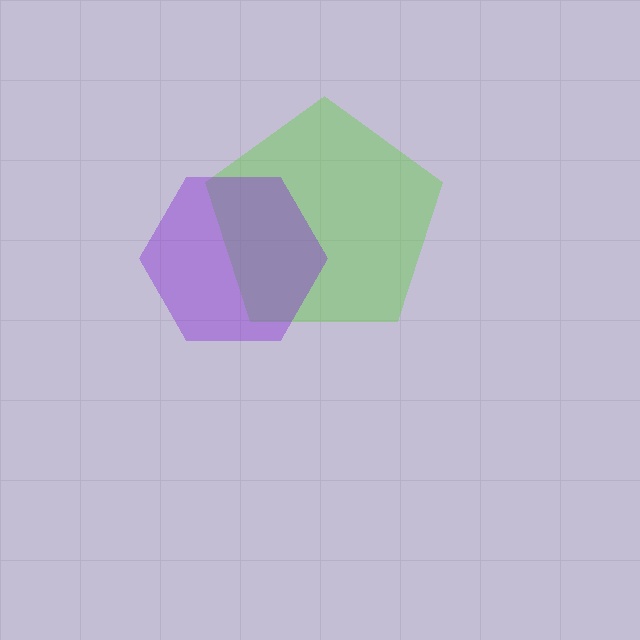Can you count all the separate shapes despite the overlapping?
Yes, there are 2 separate shapes.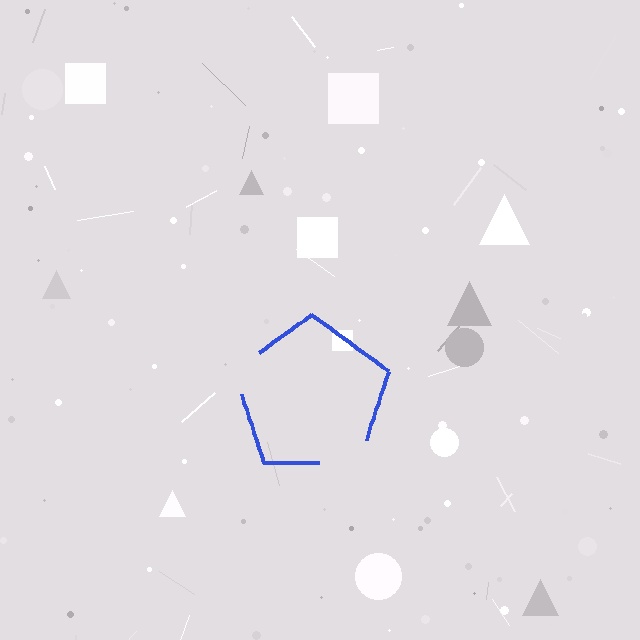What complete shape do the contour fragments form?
The contour fragments form a pentagon.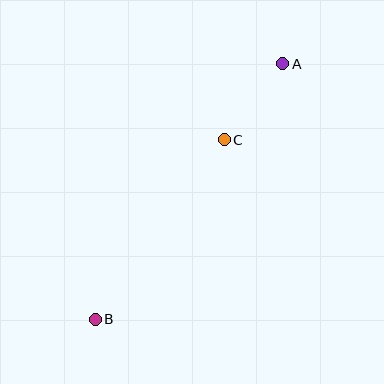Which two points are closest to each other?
Points A and C are closest to each other.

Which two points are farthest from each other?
Points A and B are farthest from each other.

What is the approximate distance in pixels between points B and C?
The distance between B and C is approximately 221 pixels.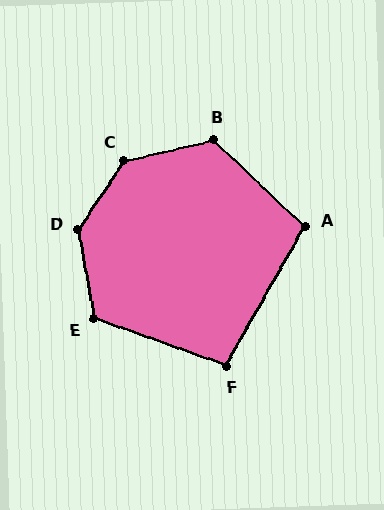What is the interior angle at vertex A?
Approximately 104 degrees (obtuse).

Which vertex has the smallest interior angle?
F, at approximately 100 degrees.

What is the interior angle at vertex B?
Approximately 124 degrees (obtuse).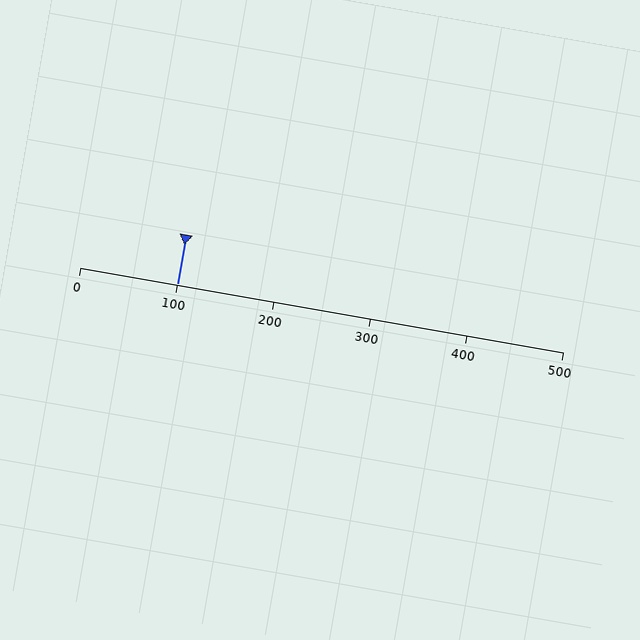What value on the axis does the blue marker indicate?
The marker indicates approximately 100.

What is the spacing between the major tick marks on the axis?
The major ticks are spaced 100 apart.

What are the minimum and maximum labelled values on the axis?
The axis runs from 0 to 500.